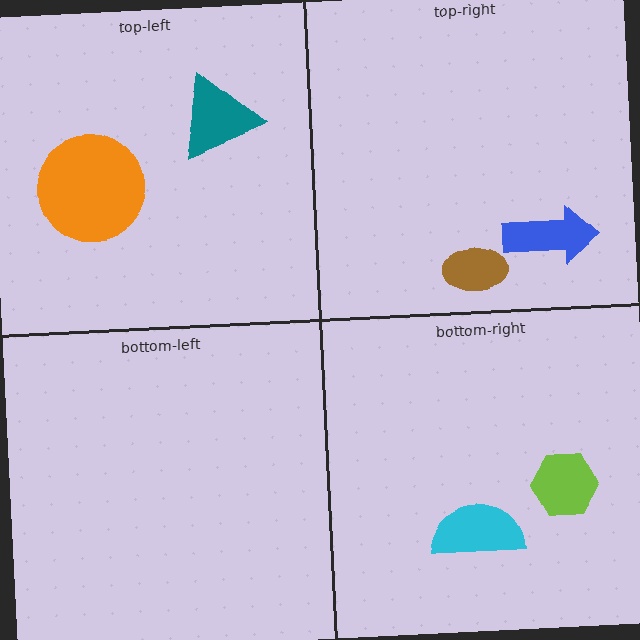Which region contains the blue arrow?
The top-right region.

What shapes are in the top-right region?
The brown ellipse, the blue arrow.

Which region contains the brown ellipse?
The top-right region.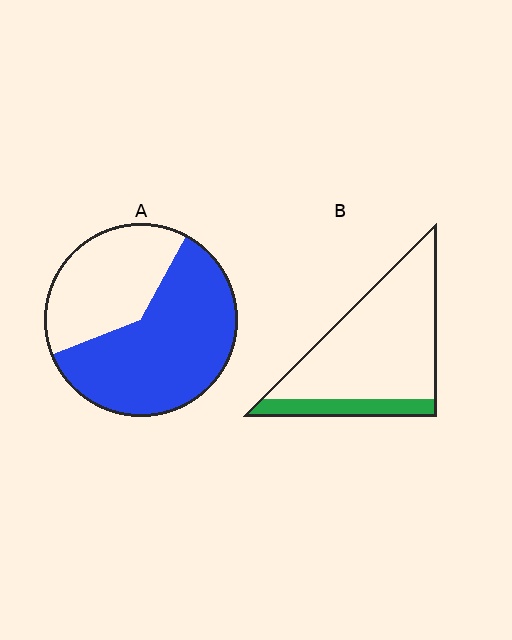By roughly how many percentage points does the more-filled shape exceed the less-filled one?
By roughly 45 percentage points (A over B).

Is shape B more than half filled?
No.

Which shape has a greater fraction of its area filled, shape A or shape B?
Shape A.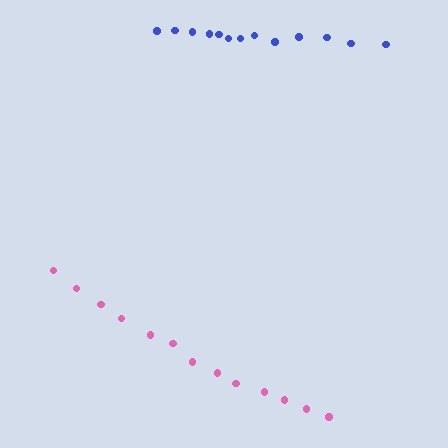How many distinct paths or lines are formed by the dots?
There are 2 distinct paths.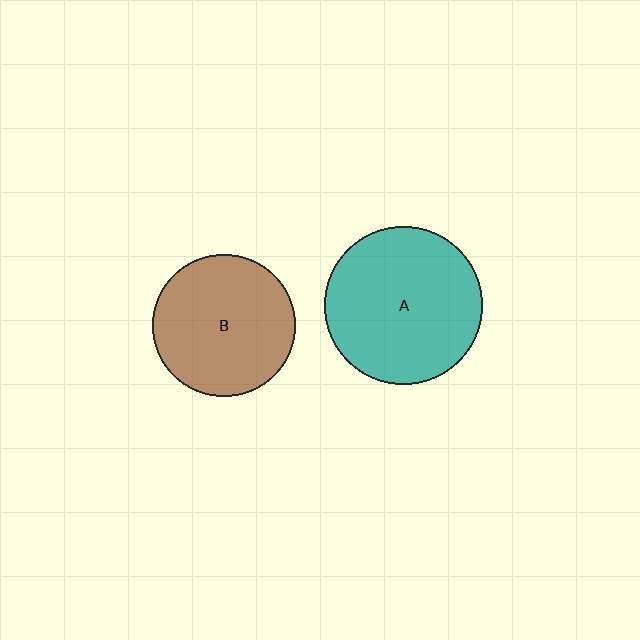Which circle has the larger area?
Circle A (teal).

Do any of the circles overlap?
No, none of the circles overlap.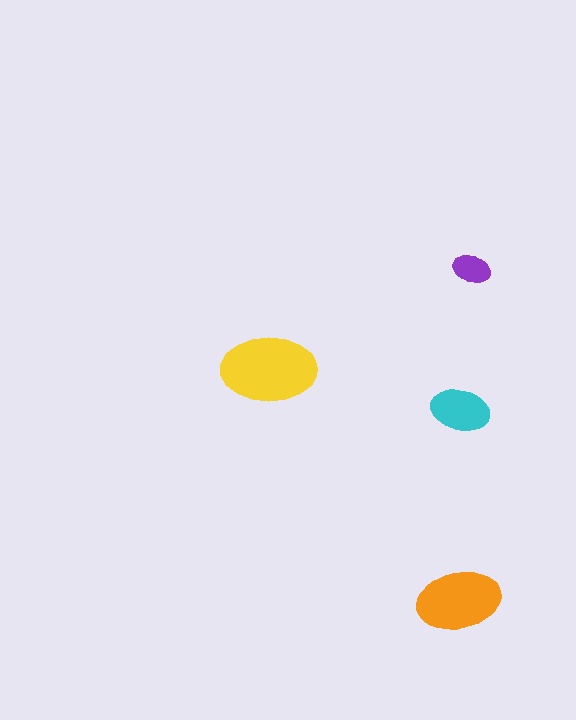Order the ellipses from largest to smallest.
the yellow one, the orange one, the cyan one, the purple one.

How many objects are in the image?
There are 4 objects in the image.